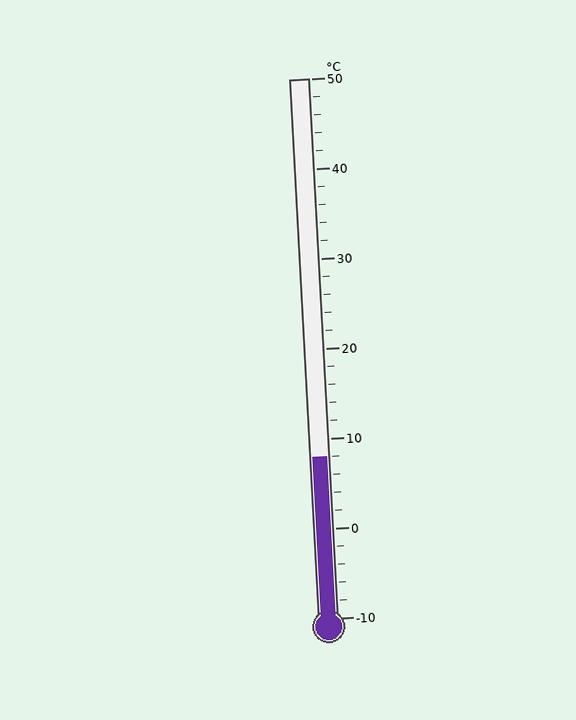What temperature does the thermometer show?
The thermometer shows approximately 8°C.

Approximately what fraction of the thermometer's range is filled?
The thermometer is filled to approximately 30% of its range.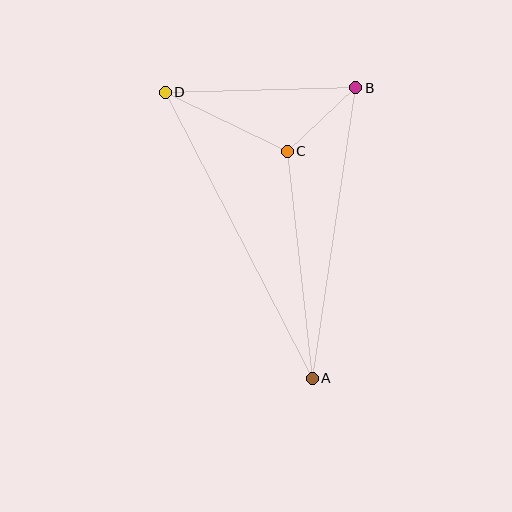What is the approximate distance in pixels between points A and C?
The distance between A and C is approximately 229 pixels.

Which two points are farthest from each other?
Points A and D are farthest from each other.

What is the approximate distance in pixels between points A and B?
The distance between A and B is approximately 294 pixels.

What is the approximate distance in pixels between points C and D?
The distance between C and D is approximately 135 pixels.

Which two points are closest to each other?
Points B and C are closest to each other.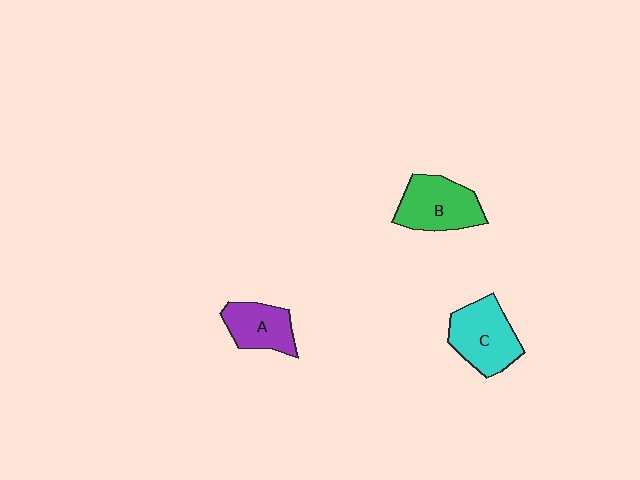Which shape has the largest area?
Shape C (cyan).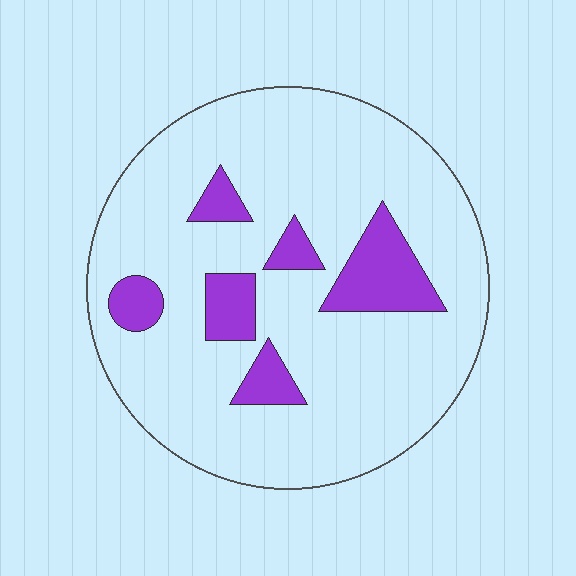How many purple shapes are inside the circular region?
6.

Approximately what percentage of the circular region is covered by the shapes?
Approximately 15%.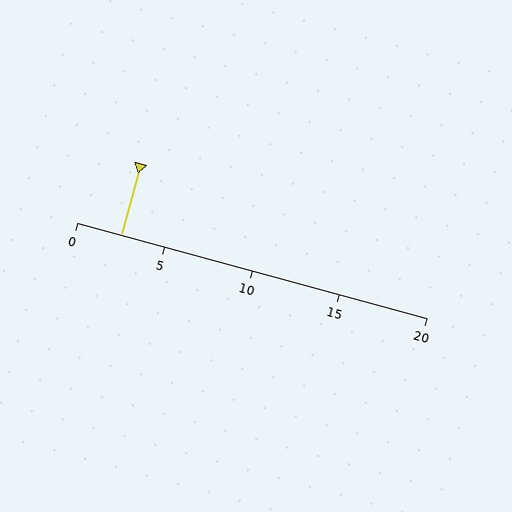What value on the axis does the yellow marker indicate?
The marker indicates approximately 2.5.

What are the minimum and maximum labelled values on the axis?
The axis runs from 0 to 20.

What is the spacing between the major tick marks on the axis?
The major ticks are spaced 5 apart.